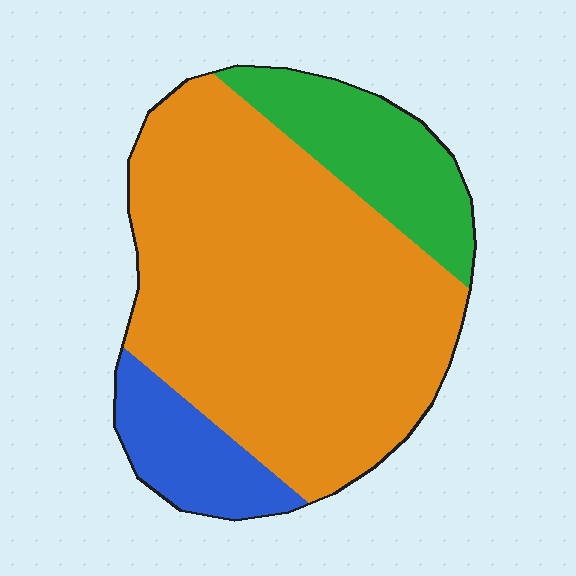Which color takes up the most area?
Orange, at roughly 70%.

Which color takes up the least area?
Blue, at roughly 10%.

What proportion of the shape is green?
Green covers 17% of the shape.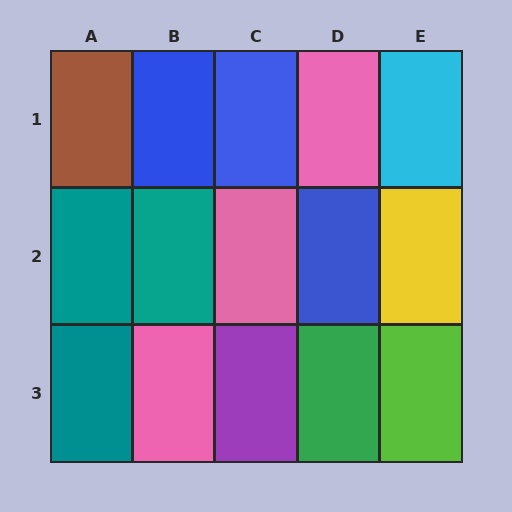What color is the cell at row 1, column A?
Brown.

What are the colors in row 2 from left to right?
Teal, teal, pink, blue, yellow.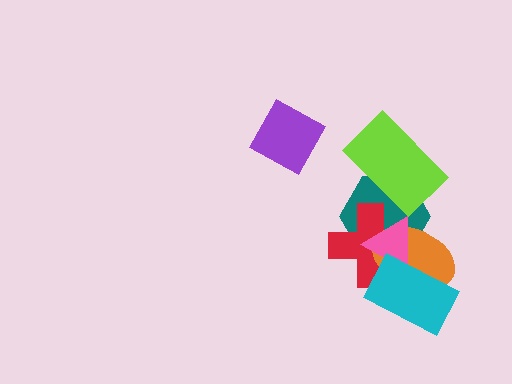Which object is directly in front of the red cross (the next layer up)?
The orange ellipse is directly in front of the red cross.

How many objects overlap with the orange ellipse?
4 objects overlap with the orange ellipse.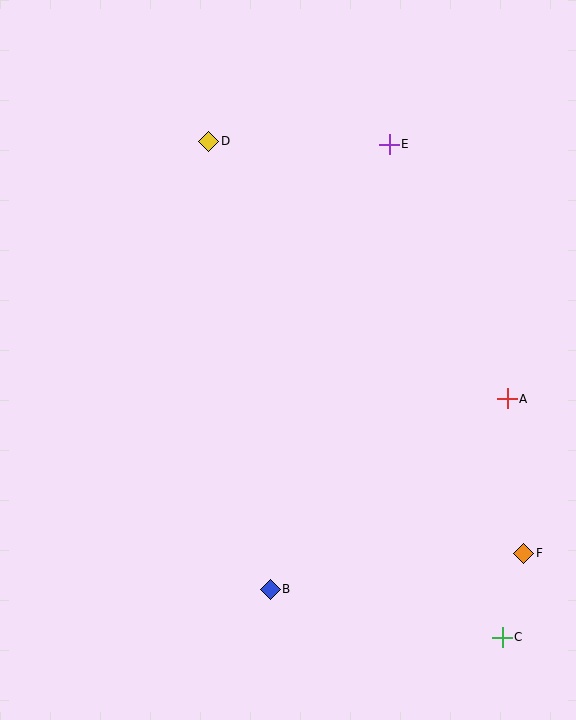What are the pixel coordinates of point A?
Point A is at (507, 399).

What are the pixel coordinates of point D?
Point D is at (209, 141).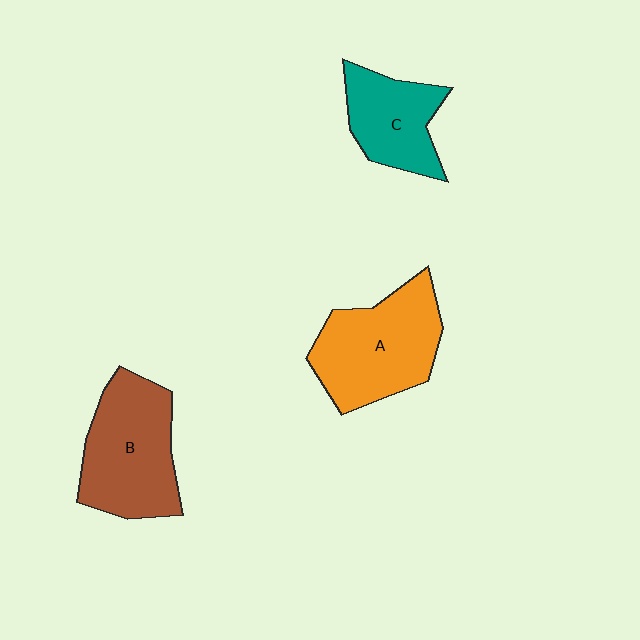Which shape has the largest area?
Shape A (orange).